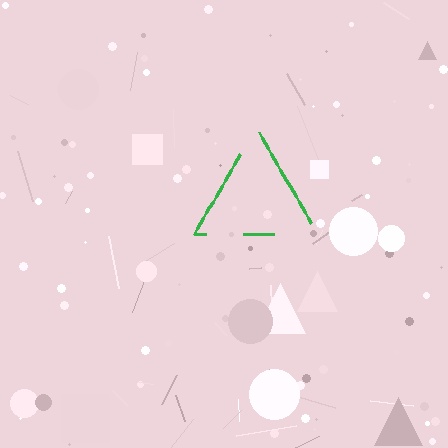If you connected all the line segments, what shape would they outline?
They would outline a triangle.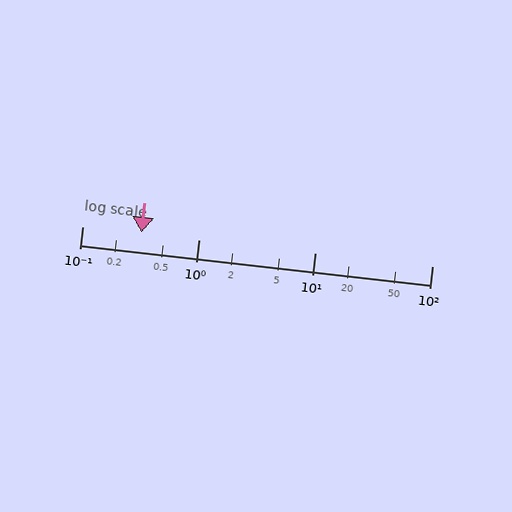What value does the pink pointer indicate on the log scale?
The pointer indicates approximately 0.32.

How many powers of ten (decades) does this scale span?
The scale spans 3 decades, from 0.1 to 100.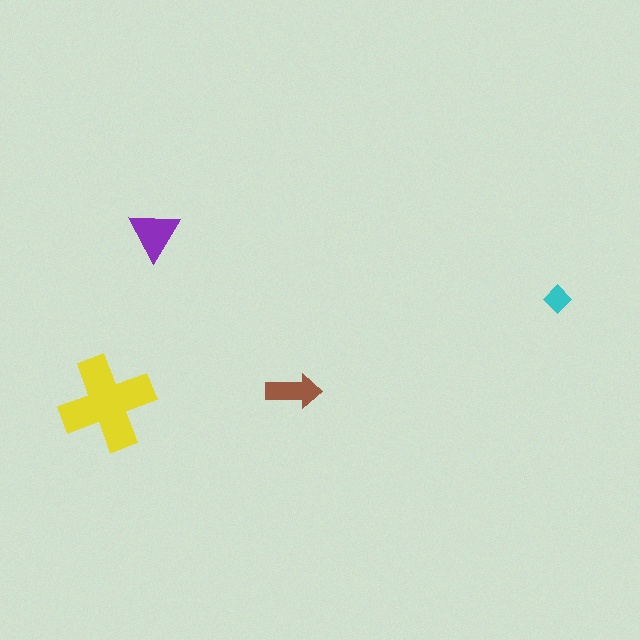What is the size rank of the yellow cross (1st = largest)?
1st.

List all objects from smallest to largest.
The cyan diamond, the brown arrow, the purple triangle, the yellow cross.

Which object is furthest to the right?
The cyan diamond is rightmost.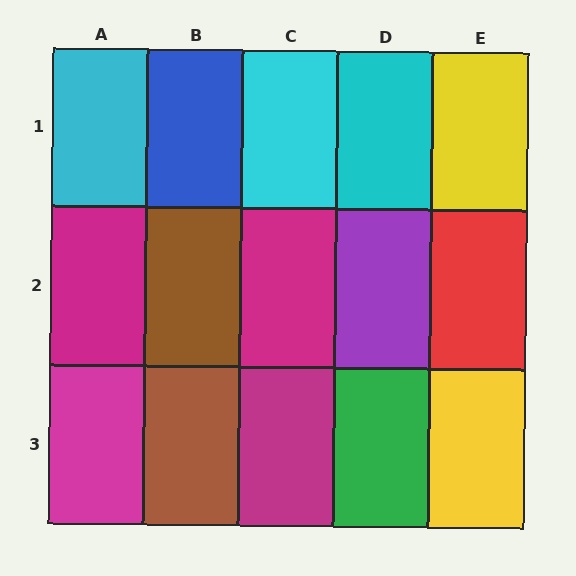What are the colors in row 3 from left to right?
Magenta, brown, magenta, green, yellow.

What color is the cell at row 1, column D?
Cyan.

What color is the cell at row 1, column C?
Cyan.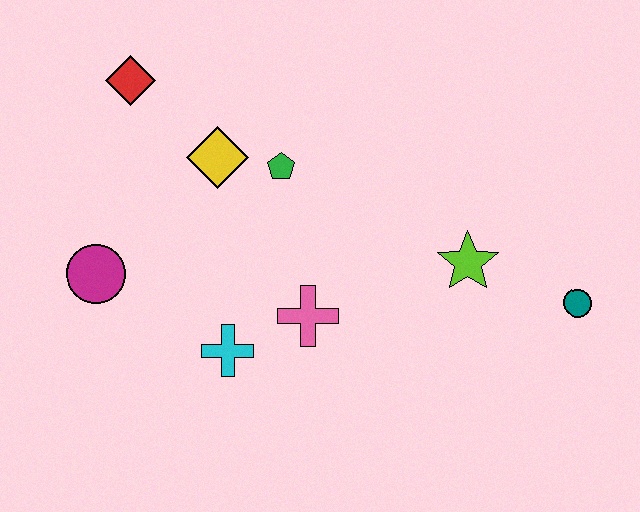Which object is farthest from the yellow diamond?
The teal circle is farthest from the yellow diamond.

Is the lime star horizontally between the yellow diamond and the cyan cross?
No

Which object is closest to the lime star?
The teal circle is closest to the lime star.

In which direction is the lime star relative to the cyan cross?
The lime star is to the right of the cyan cross.